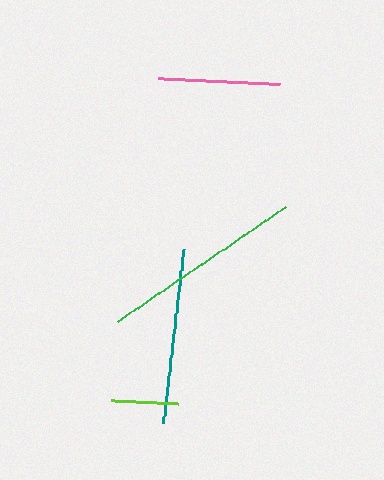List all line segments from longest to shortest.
From longest to shortest: green, teal, pink, lime.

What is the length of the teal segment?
The teal segment is approximately 175 pixels long.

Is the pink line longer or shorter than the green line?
The green line is longer than the pink line.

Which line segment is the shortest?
The lime line is the shortest at approximately 67 pixels.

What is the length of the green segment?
The green segment is approximately 203 pixels long.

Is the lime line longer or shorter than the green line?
The green line is longer than the lime line.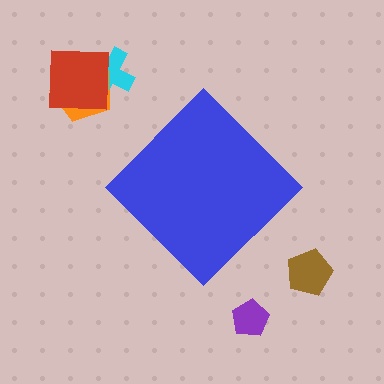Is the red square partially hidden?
No, the red square is fully visible.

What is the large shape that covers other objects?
A blue diamond.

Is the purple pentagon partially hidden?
No, the purple pentagon is fully visible.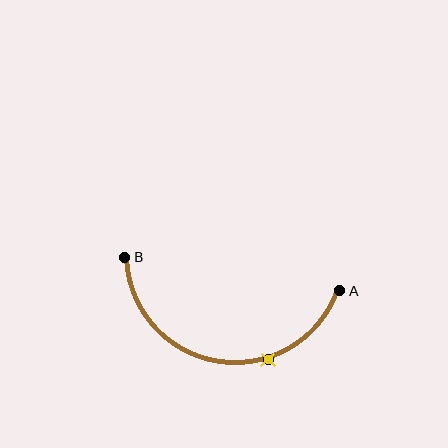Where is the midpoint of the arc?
The arc midpoint is the point on the curve farthest from the straight line joining A and B. It sits below that line.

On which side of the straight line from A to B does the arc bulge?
The arc bulges below the straight line connecting A and B.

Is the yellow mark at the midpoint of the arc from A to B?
No. The yellow mark lies on the arc but is closer to endpoint A. The arc midpoint would be at the point on the curve equidistant along the arc from both A and B.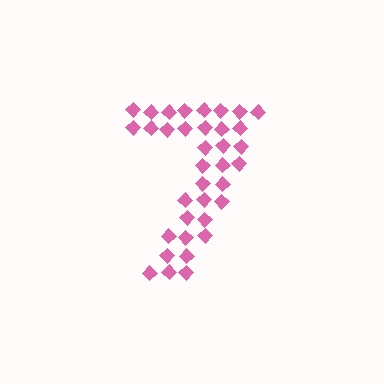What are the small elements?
The small elements are diamonds.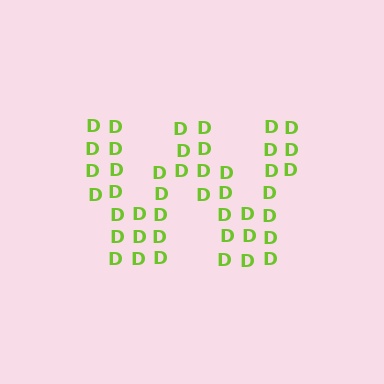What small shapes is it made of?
It is made of small letter D's.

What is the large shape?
The large shape is the letter W.